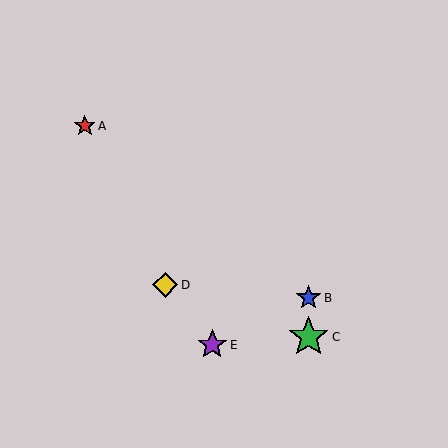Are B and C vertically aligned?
Yes, both are at x≈309.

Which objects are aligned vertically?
Objects B, C are aligned vertically.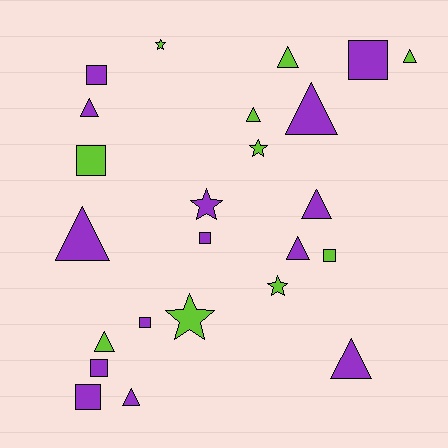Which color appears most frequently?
Purple, with 14 objects.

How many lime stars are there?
There are 4 lime stars.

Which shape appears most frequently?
Triangle, with 11 objects.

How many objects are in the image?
There are 24 objects.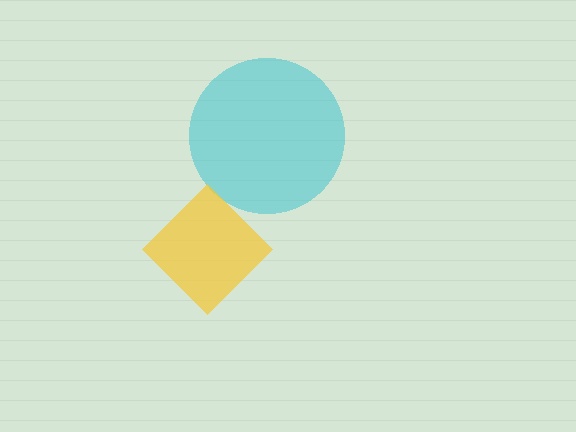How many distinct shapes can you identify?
There are 2 distinct shapes: a cyan circle, a yellow diamond.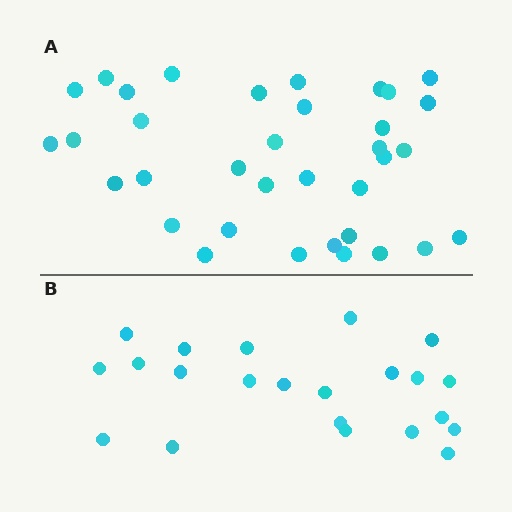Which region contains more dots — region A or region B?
Region A (the top region) has more dots.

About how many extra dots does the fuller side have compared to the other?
Region A has approximately 15 more dots than region B.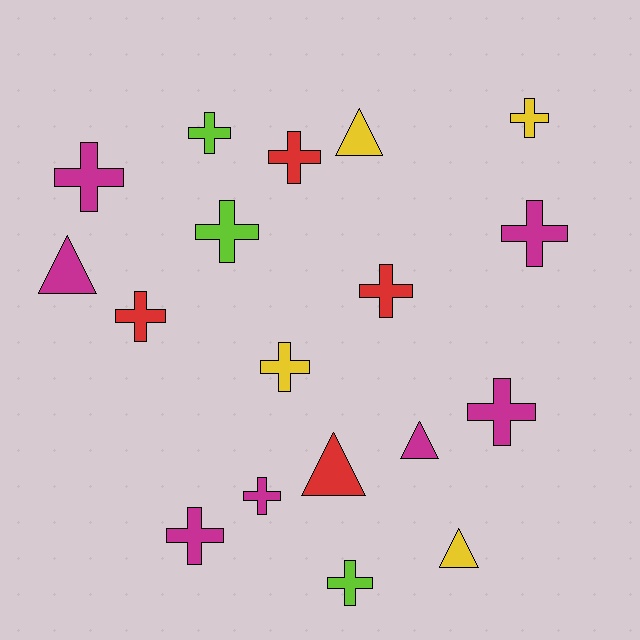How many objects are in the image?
There are 18 objects.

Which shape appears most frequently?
Cross, with 13 objects.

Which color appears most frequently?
Magenta, with 7 objects.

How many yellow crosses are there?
There are 2 yellow crosses.